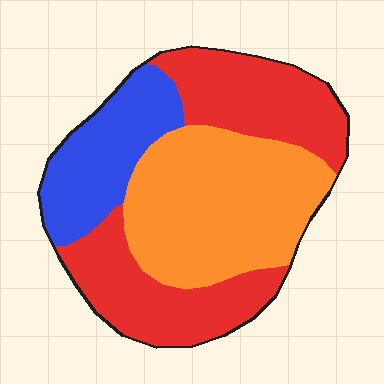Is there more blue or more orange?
Orange.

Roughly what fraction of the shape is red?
Red covers around 40% of the shape.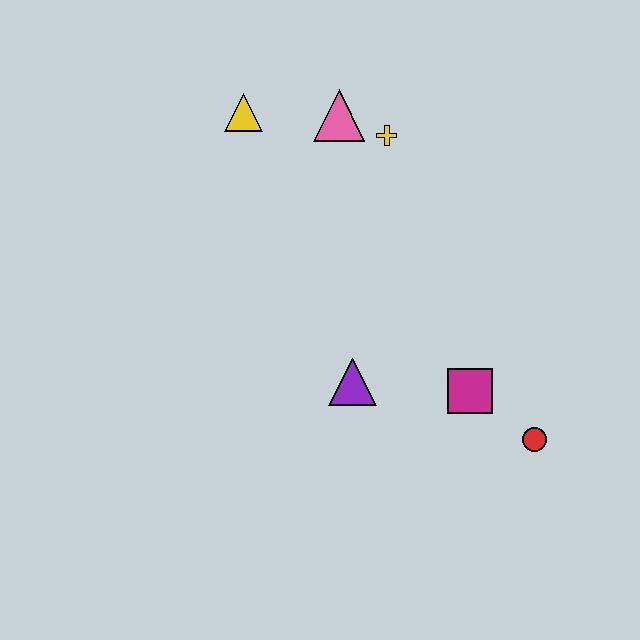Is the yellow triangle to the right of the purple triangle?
No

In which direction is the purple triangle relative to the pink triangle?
The purple triangle is below the pink triangle.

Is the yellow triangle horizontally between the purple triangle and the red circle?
No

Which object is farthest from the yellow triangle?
The red circle is farthest from the yellow triangle.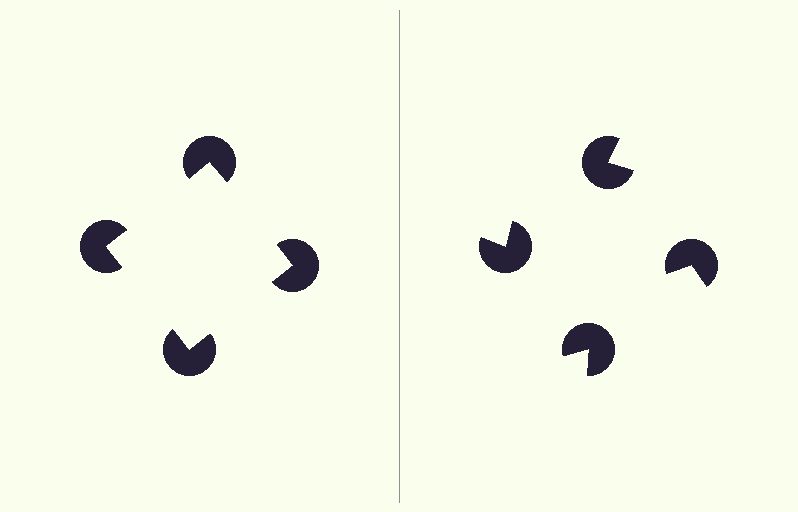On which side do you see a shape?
An illusory square appears on the left side. On the right side the wedge cuts are rotated, so no coherent shape forms.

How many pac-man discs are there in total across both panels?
8 — 4 on each side.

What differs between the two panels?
The pac-man discs are positioned identically on both sides; only the wedge orientations differ. On the left they align to a square; on the right they are misaligned.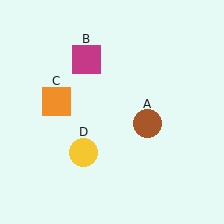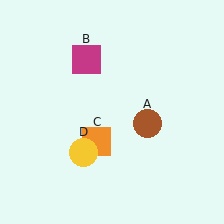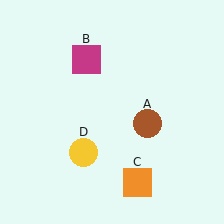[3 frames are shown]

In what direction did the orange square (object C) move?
The orange square (object C) moved down and to the right.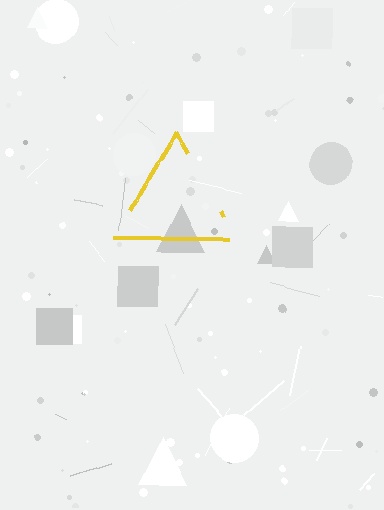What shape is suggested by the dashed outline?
The dashed outline suggests a triangle.